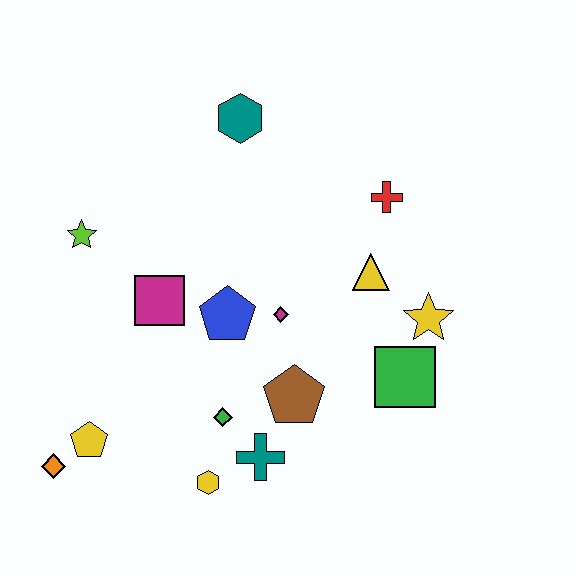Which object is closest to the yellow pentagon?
The orange diamond is closest to the yellow pentagon.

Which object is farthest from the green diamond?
The teal hexagon is farthest from the green diamond.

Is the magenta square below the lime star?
Yes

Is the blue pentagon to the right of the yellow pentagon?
Yes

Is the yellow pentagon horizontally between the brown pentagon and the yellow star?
No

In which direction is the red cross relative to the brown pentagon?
The red cross is above the brown pentagon.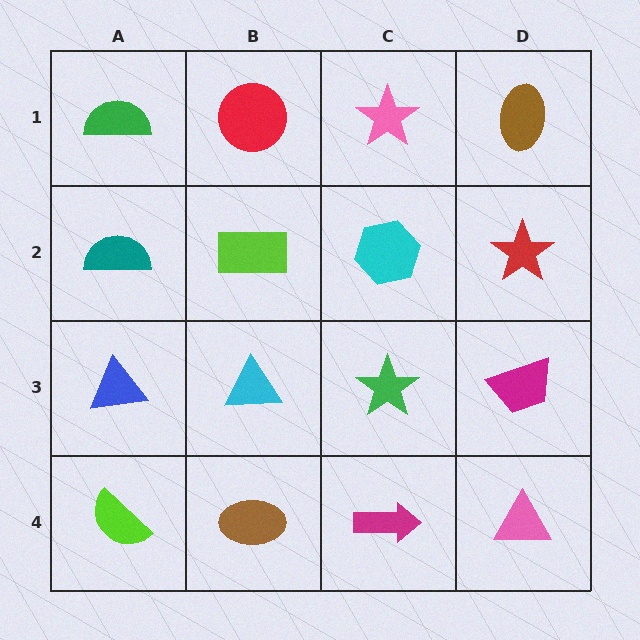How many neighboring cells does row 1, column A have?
2.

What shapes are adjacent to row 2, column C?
A pink star (row 1, column C), a green star (row 3, column C), a lime rectangle (row 2, column B), a red star (row 2, column D).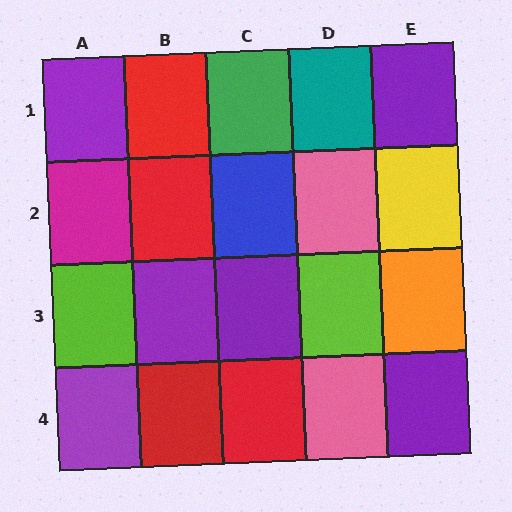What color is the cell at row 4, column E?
Purple.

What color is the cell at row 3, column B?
Purple.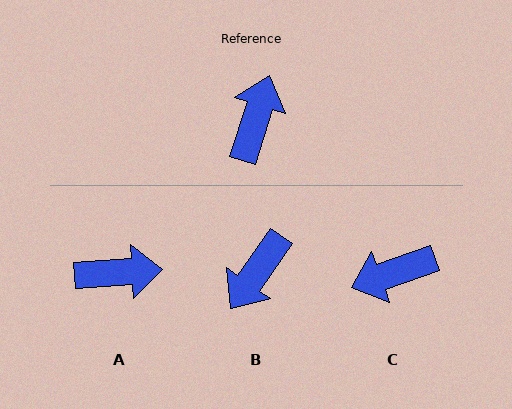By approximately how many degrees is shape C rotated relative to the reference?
Approximately 127 degrees counter-clockwise.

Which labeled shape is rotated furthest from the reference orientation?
B, about 162 degrees away.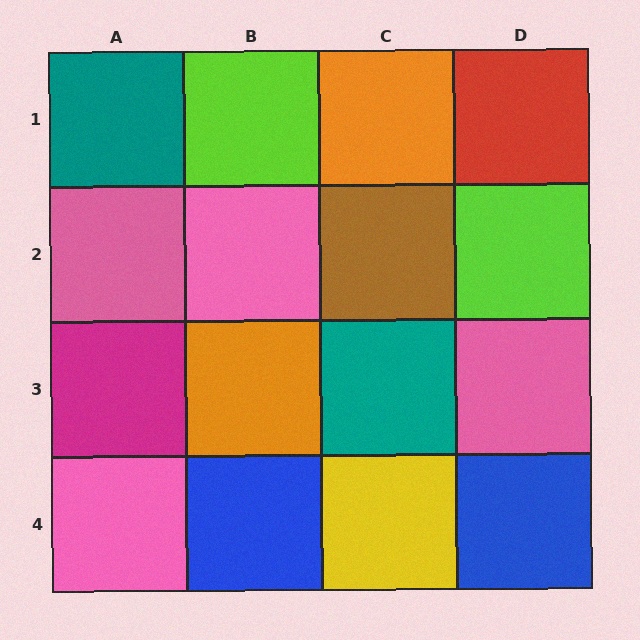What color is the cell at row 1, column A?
Teal.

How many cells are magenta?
1 cell is magenta.